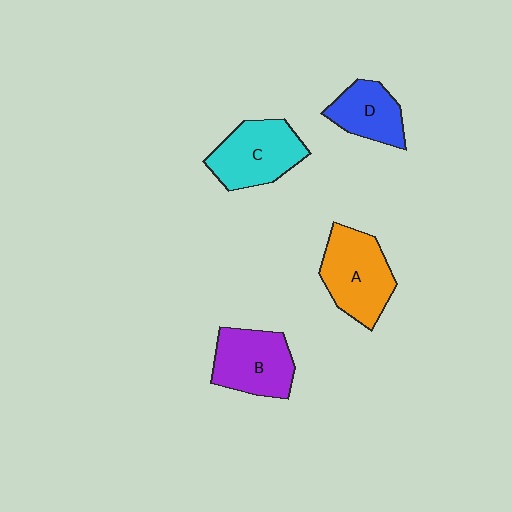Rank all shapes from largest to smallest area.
From largest to smallest: A (orange), C (cyan), B (purple), D (blue).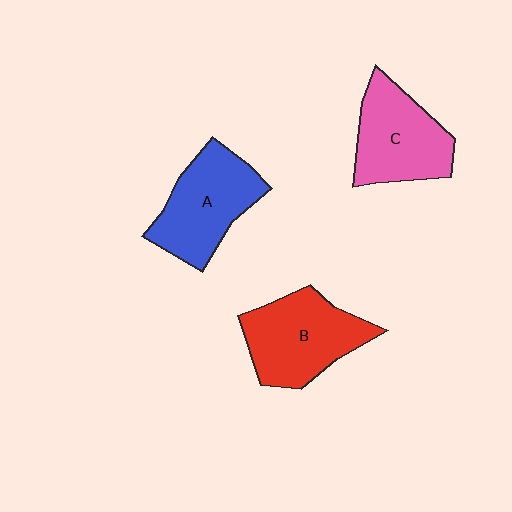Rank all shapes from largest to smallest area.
From largest to smallest: B (red), A (blue), C (pink).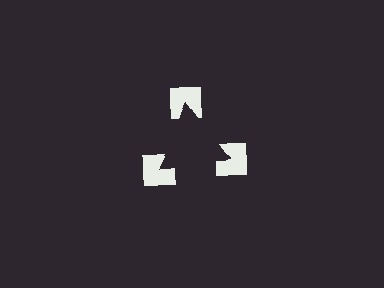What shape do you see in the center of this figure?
An illusory triangle — its edges are inferred from the aligned wedge cuts in the notched squares, not physically drawn.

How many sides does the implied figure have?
3 sides.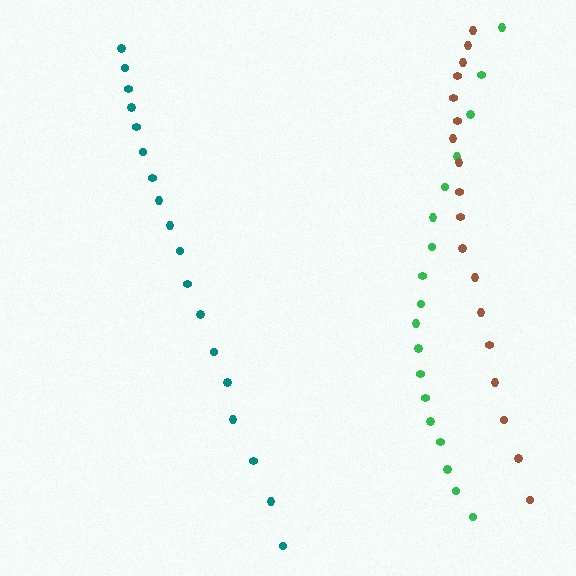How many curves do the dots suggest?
There are 3 distinct paths.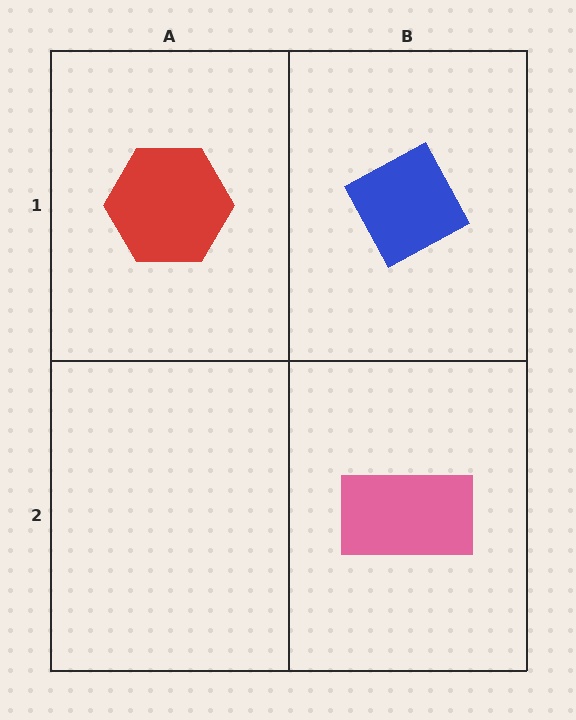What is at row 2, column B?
A pink rectangle.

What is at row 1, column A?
A red hexagon.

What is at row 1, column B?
A blue diamond.